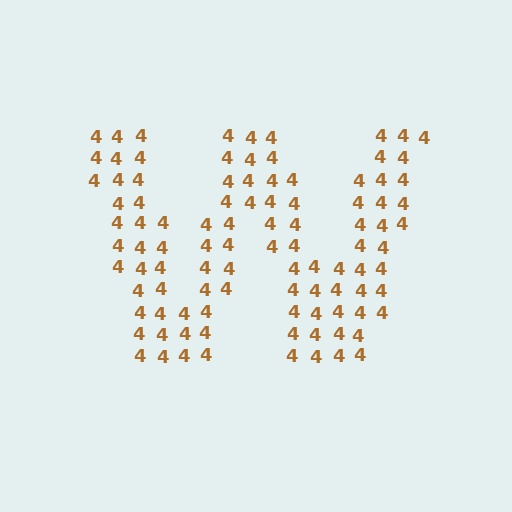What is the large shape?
The large shape is the letter W.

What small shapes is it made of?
It is made of small digit 4's.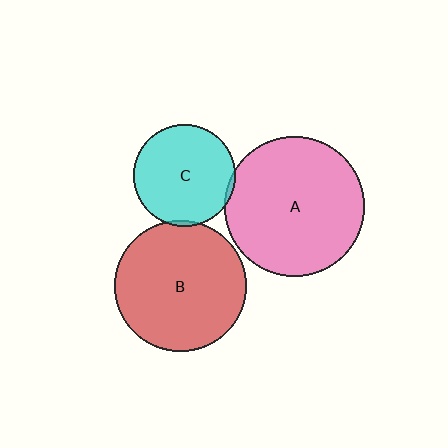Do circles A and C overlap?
Yes.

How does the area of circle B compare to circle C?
Approximately 1.7 times.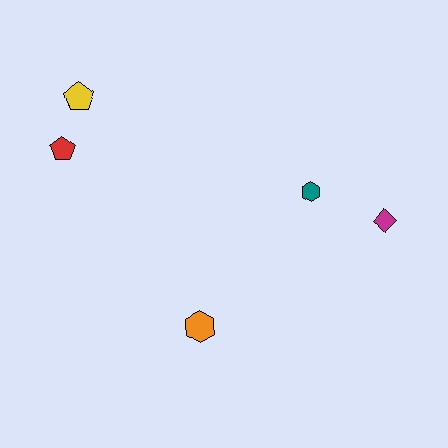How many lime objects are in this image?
There are no lime objects.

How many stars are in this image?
There are no stars.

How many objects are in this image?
There are 5 objects.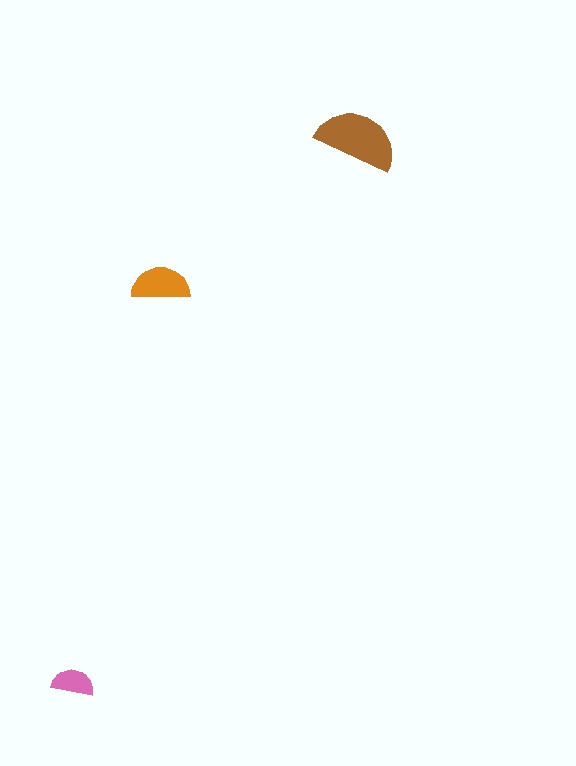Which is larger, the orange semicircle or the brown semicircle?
The brown one.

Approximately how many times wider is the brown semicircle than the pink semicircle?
About 2 times wider.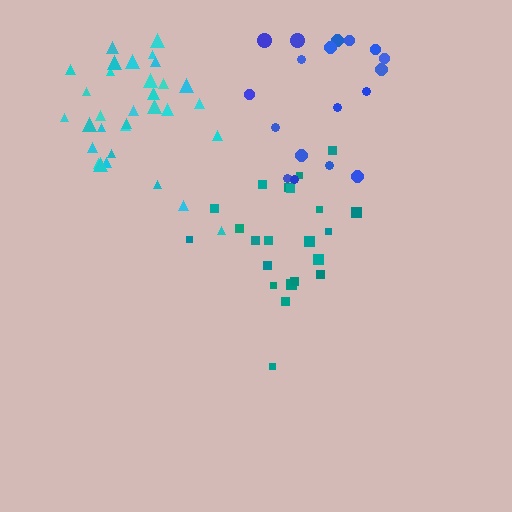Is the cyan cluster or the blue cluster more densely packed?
Cyan.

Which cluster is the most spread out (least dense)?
Blue.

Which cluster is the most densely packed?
Teal.